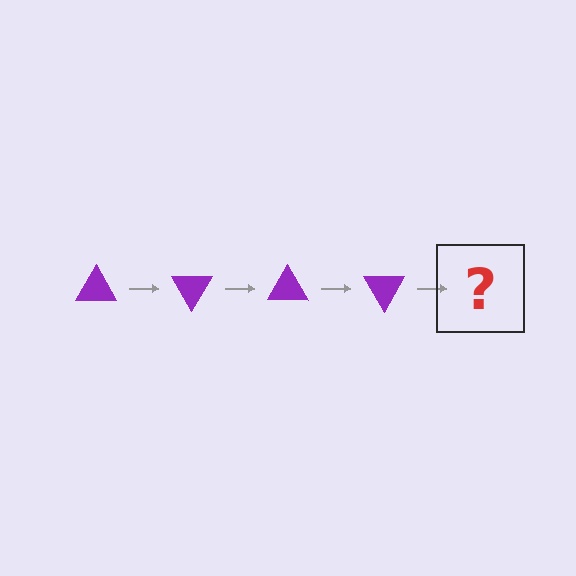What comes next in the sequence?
The next element should be a purple triangle rotated 240 degrees.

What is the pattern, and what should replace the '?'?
The pattern is that the triangle rotates 60 degrees each step. The '?' should be a purple triangle rotated 240 degrees.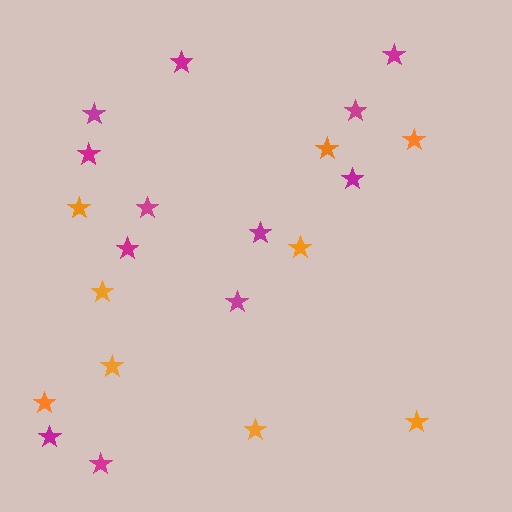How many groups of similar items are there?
There are 2 groups: one group of orange stars (9) and one group of magenta stars (12).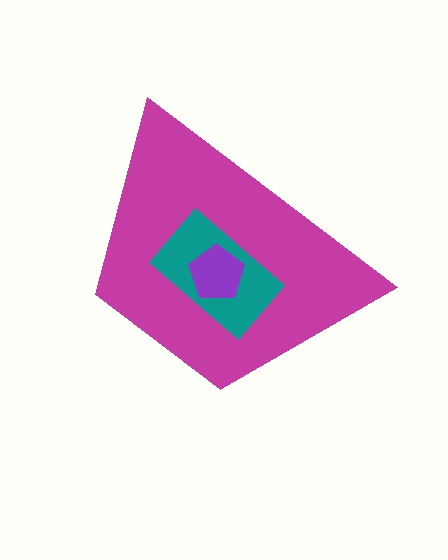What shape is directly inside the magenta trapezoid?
The teal rectangle.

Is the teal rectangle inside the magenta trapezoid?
Yes.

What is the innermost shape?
The purple pentagon.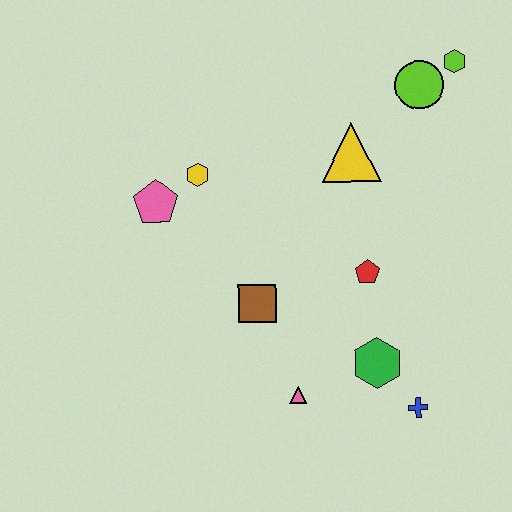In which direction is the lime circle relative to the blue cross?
The lime circle is above the blue cross.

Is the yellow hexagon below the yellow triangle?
Yes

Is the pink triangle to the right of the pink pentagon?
Yes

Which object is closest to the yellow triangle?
The lime circle is closest to the yellow triangle.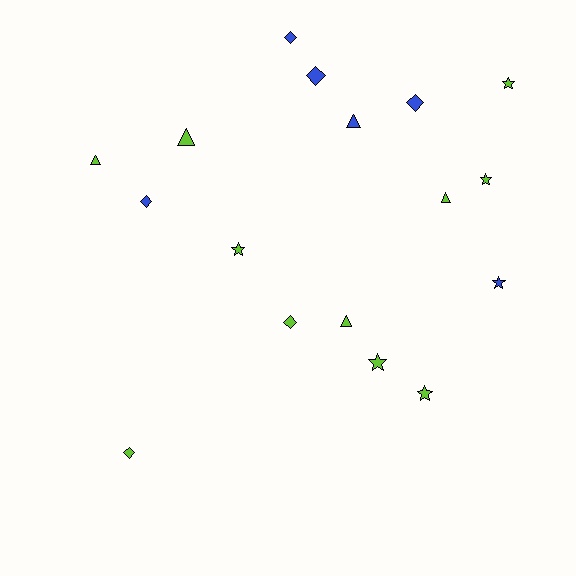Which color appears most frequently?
Lime, with 11 objects.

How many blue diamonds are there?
There are 4 blue diamonds.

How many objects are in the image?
There are 17 objects.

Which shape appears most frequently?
Diamond, with 6 objects.